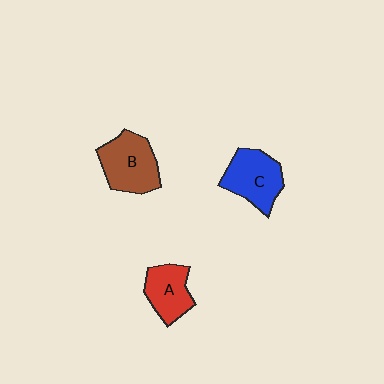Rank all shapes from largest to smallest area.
From largest to smallest: B (brown), C (blue), A (red).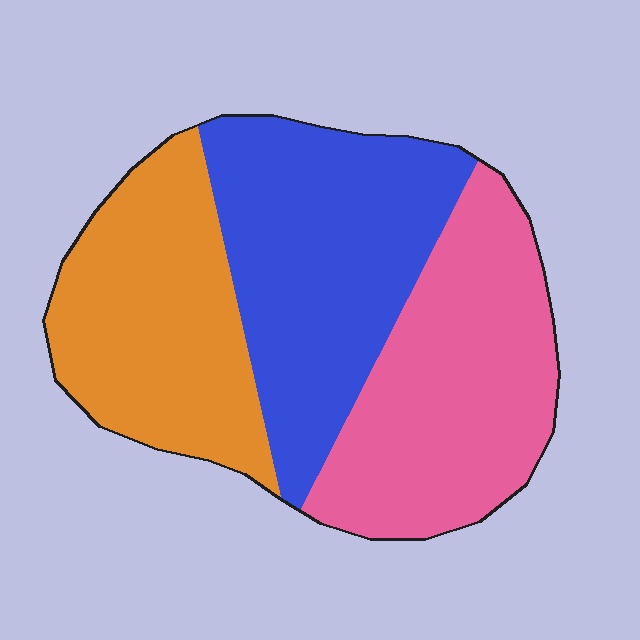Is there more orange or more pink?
Pink.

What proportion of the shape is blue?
Blue covers around 35% of the shape.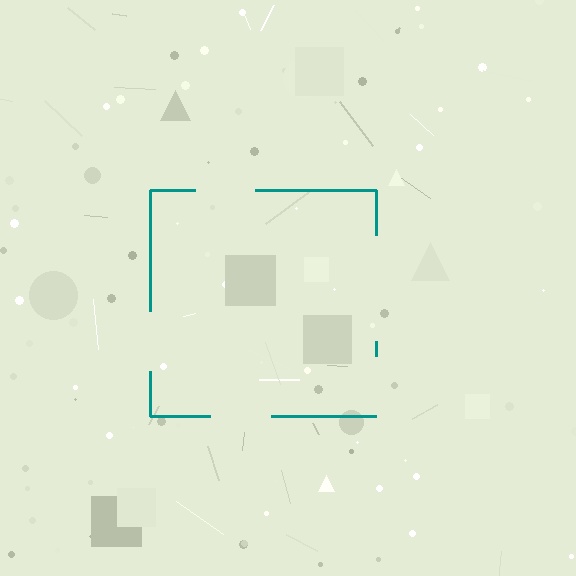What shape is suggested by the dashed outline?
The dashed outline suggests a square.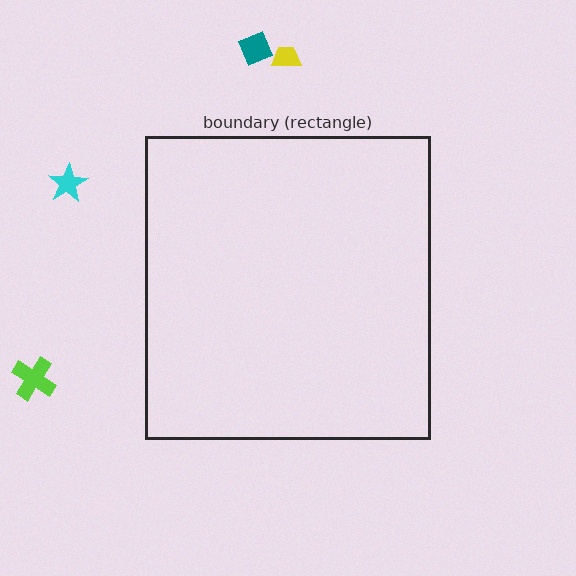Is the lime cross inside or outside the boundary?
Outside.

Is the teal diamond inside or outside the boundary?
Outside.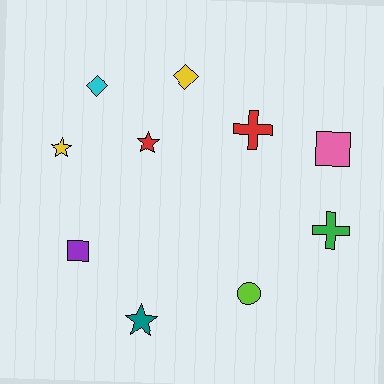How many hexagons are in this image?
There are no hexagons.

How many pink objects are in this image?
There is 1 pink object.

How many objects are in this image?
There are 10 objects.